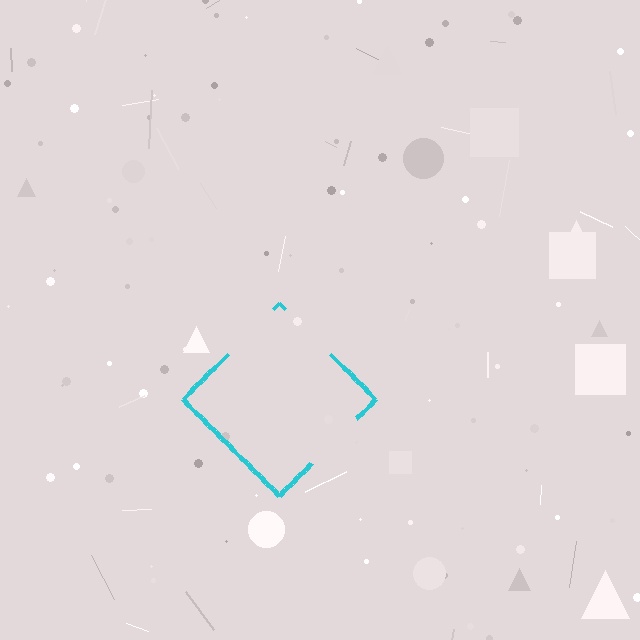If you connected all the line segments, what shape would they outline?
They would outline a diamond.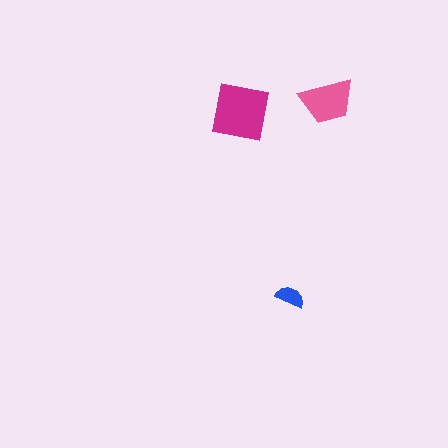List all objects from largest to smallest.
The magenta square, the pink trapezoid, the blue semicircle.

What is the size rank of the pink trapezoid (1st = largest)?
2nd.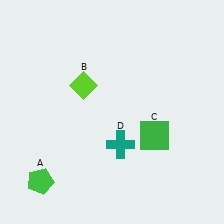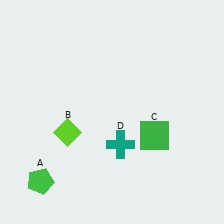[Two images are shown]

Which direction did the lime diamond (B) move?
The lime diamond (B) moved down.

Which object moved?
The lime diamond (B) moved down.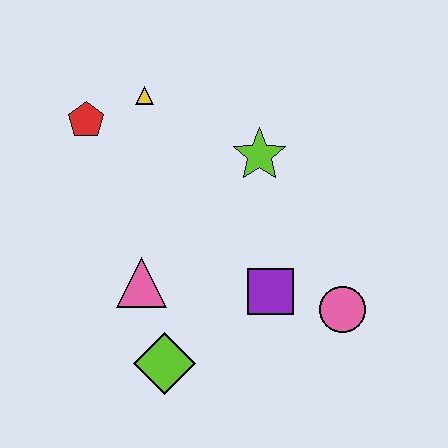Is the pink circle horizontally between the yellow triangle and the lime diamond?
No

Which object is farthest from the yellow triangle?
The pink circle is farthest from the yellow triangle.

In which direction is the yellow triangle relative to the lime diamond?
The yellow triangle is above the lime diamond.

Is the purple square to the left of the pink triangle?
No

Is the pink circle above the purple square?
No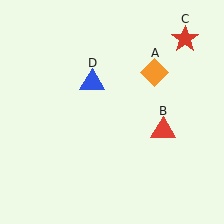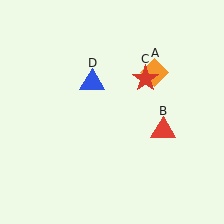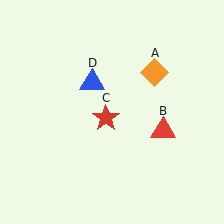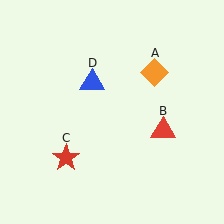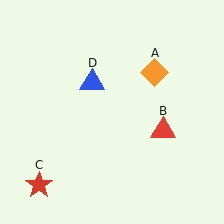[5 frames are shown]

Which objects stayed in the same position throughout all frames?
Orange diamond (object A) and red triangle (object B) and blue triangle (object D) remained stationary.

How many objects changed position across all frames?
1 object changed position: red star (object C).